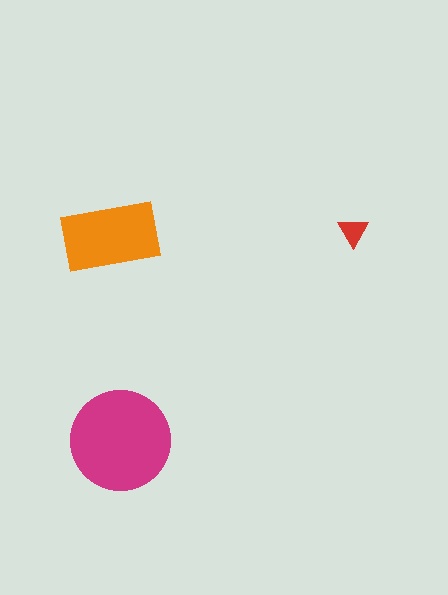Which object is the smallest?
The red triangle.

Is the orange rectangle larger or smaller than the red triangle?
Larger.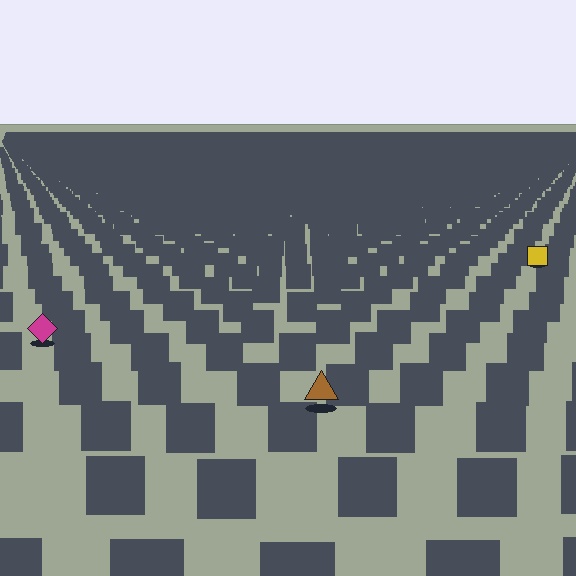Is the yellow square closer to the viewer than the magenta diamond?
No. The magenta diamond is closer — you can tell from the texture gradient: the ground texture is coarser near it.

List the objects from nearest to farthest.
From nearest to farthest: the brown triangle, the magenta diamond, the yellow square.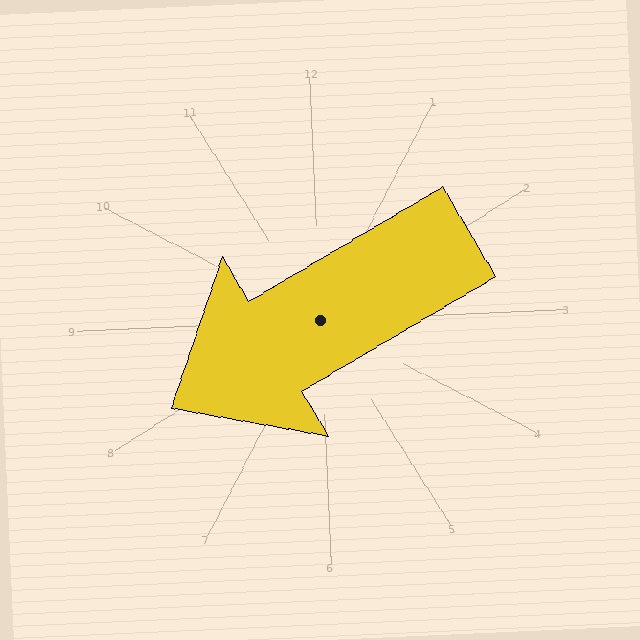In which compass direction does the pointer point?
Southwest.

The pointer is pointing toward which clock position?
Roughly 8 o'clock.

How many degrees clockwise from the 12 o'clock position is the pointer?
Approximately 242 degrees.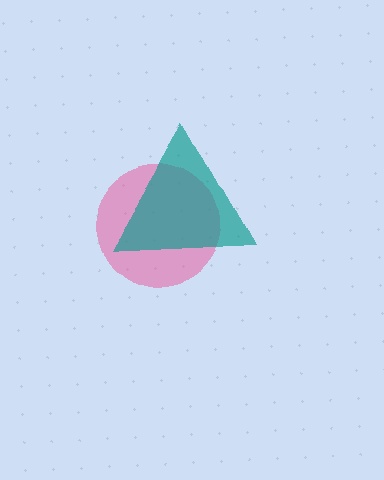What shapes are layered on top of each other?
The layered shapes are: a pink circle, a teal triangle.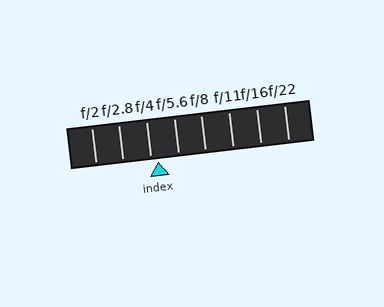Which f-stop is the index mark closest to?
The index mark is closest to f/4.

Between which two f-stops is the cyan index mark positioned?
The index mark is between f/4 and f/5.6.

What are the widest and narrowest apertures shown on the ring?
The widest aperture shown is f/2 and the narrowest is f/22.